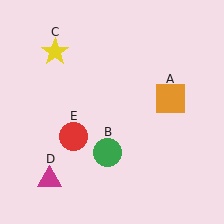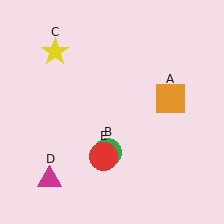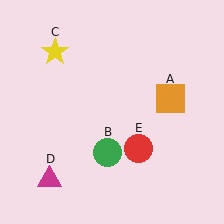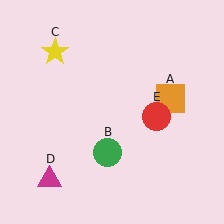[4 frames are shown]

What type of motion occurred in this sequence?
The red circle (object E) rotated counterclockwise around the center of the scene.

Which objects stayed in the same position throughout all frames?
Orange square (object A) and green circle (object B) and yellow star (object C) and magenta triangle (object D) remained stationary.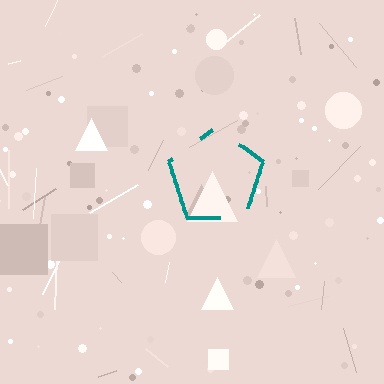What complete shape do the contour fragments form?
The contour fragments form a pentagon.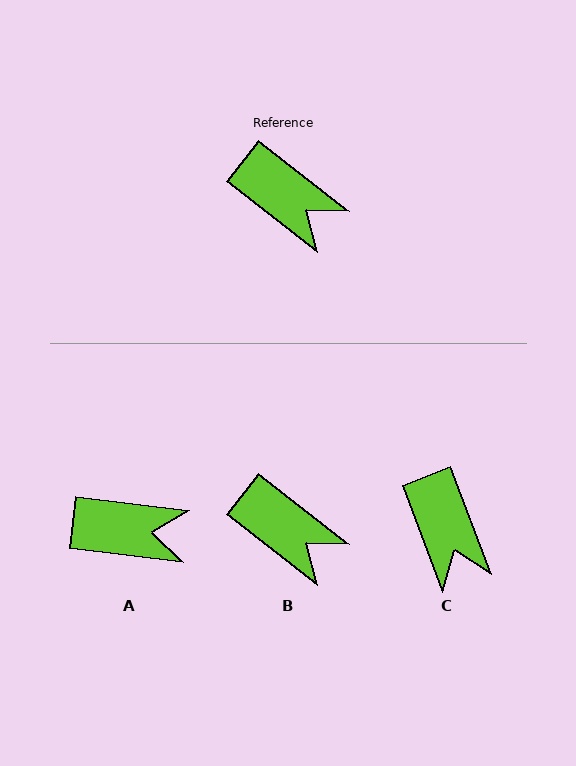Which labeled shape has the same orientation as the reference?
B.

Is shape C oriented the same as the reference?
No, it is off by about 32 degrees.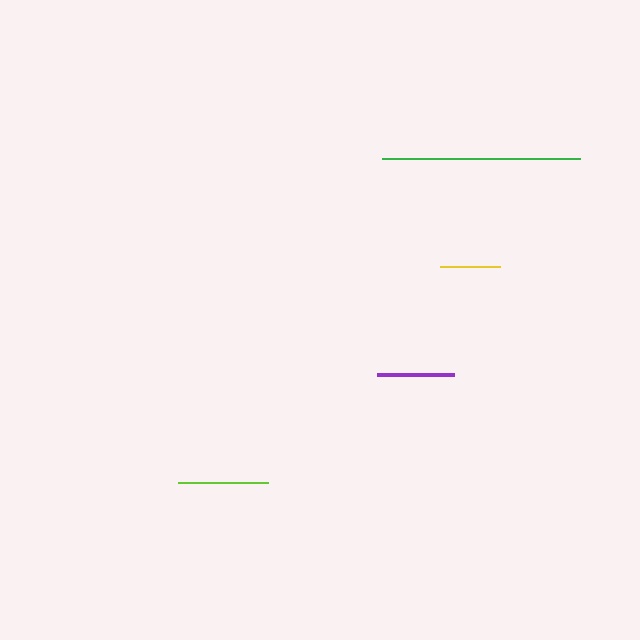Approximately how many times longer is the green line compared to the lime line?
The green line is approximately 2.2 times the length of the lime line.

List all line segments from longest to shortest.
From longest to shortest: green, lime, purple, yellow.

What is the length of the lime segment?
The lime segment is approximately 90 pixels long.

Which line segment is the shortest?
The yellow line is the shortest at approximately 60 pixels.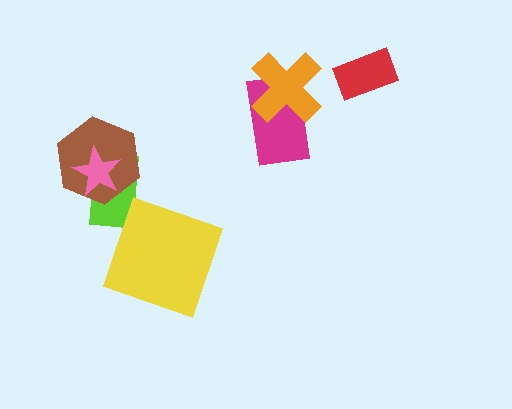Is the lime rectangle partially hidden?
Yes, it is partially covered by another shape.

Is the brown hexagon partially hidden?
Yes, it is partially covered by another shape.